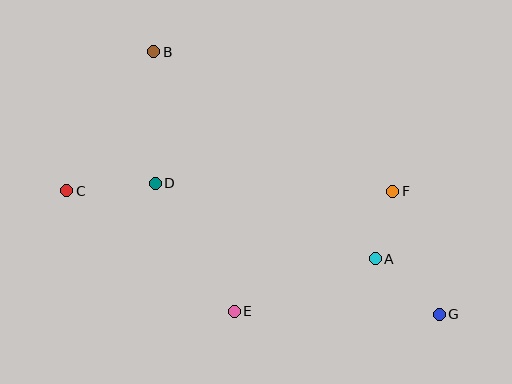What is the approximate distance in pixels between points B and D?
The distance between B and D is approximately 132 pixels.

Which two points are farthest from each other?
Points C and G are farthest from each other.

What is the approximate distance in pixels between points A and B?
The distance between A and B is approximately 303 pixels.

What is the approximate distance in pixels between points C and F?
The distance between C and F is approximately 326 pixels.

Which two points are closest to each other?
Points A and F are closest to each other.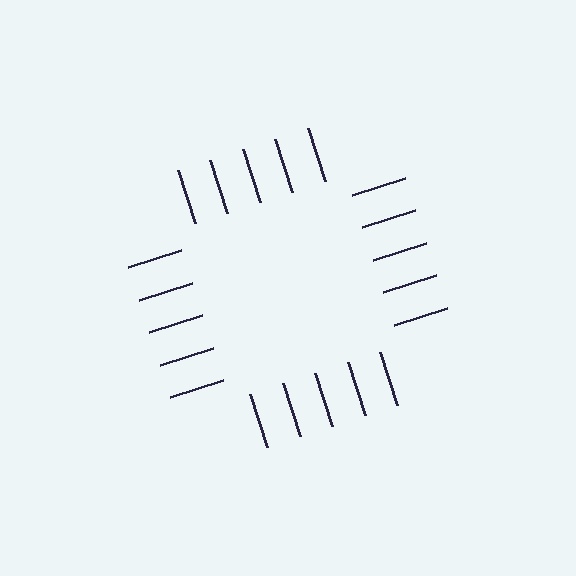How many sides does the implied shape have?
4 sides — the line-ends trace a square.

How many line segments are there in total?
20 — 5 along each of the 4 edges.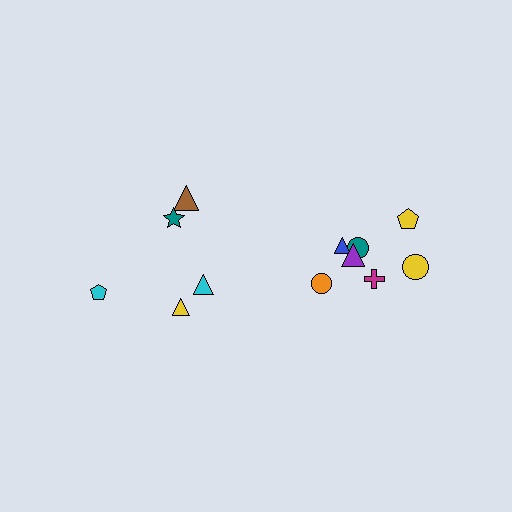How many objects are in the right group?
There are 8 objects.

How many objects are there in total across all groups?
There are 13 objects.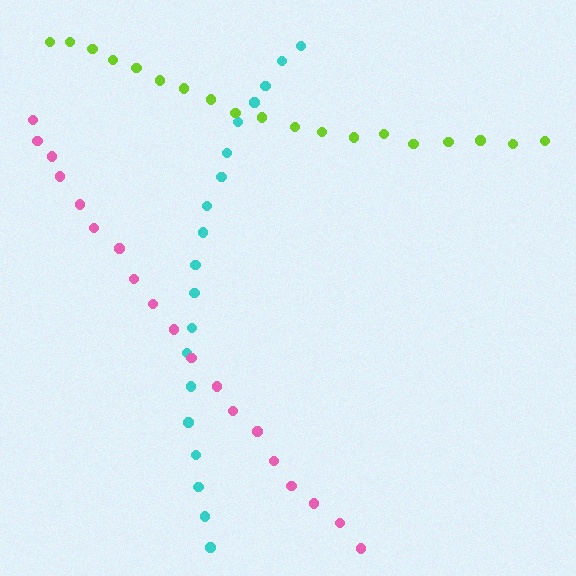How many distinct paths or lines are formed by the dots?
There are 3 distinct paths.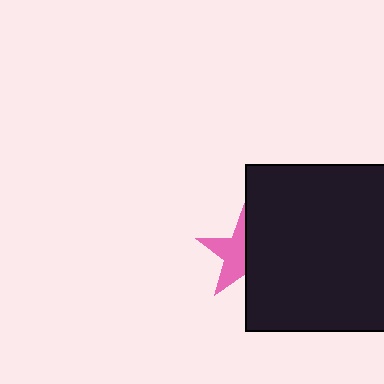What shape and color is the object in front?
The object in front is a black rectangle.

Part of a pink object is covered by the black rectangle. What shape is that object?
It is a star.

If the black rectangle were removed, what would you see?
You would see the complete pink star.